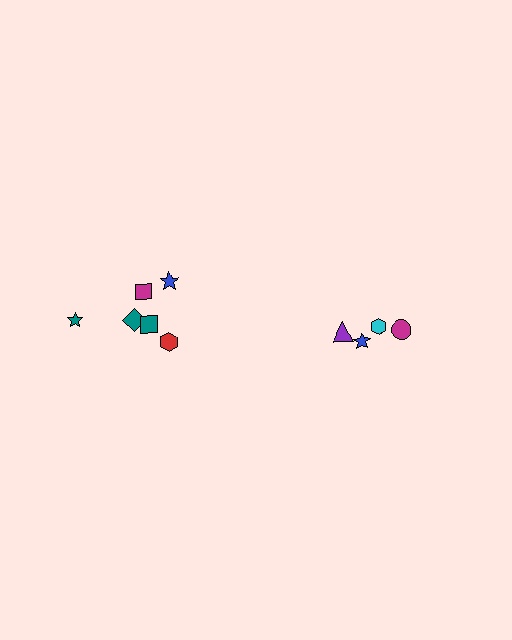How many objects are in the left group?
There are 6 objects.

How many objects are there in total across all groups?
There are 10 objects.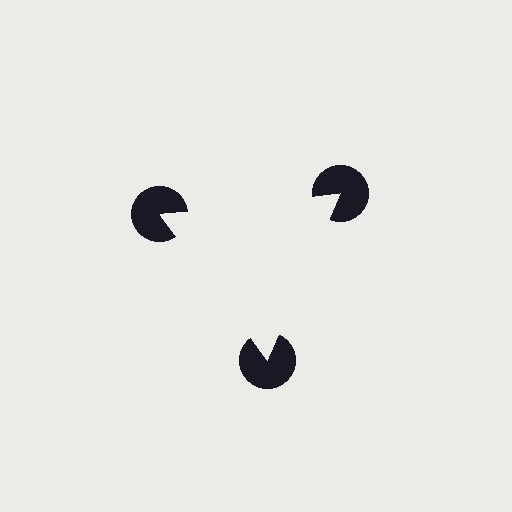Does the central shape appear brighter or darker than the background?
It typically appears slightly brighter than the background, even though no actual brightness change is drawn.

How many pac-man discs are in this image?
There are 3 — one at each vertex of the illusory triangle.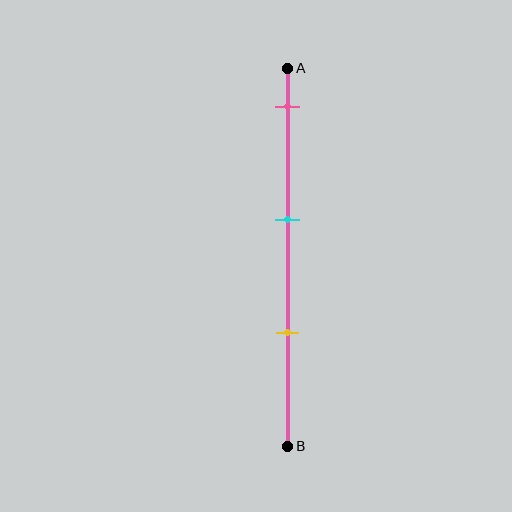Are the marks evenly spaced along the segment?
Yes, the marks are approximately evenly spaced.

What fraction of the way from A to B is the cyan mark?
The cyan mark is approximately 40% (0.4) of the way from A to B.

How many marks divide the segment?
There are 3 marks dividing the segment.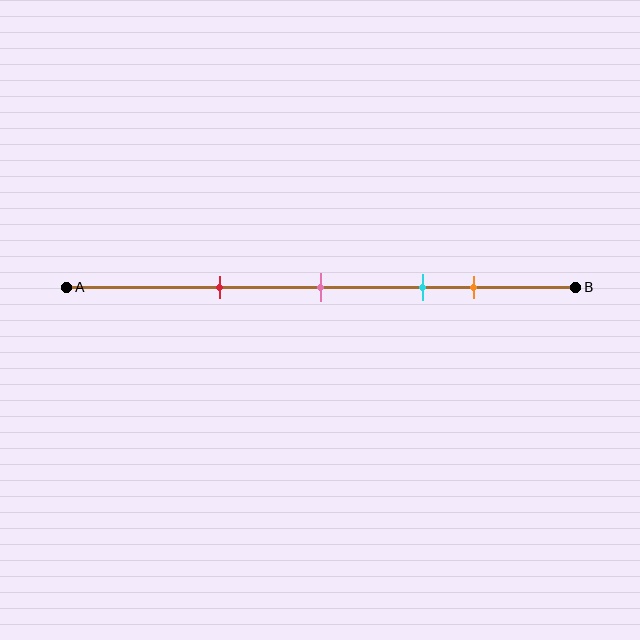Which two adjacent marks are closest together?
The cyan and orange marks are the closest adjacent pair.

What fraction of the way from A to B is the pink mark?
The pink mark is approximately 50% (0.5) of the way from A to B.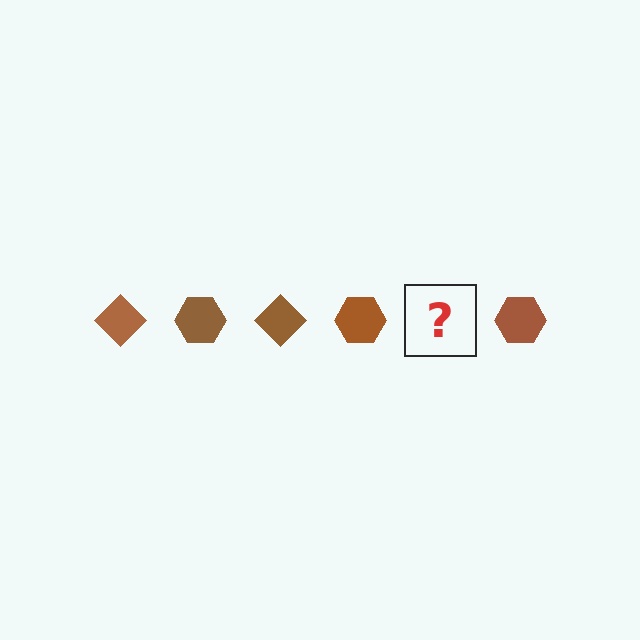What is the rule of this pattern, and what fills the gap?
The rule is that the pattern cycles through diamond, hexagon shapes in brown. The gap should be filled with a brown diamond.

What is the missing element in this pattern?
The missing element is a brown diamond.